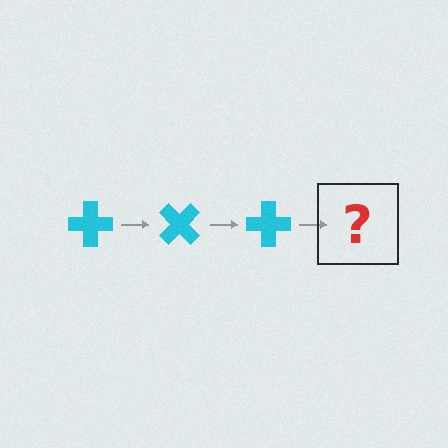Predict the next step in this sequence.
The next step is a cyan cross rotated 135 degrees.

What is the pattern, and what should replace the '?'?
The pattern is that the cross rotates 45 degrees each step. The '?' should be a cyan cross rotated 135 degrees.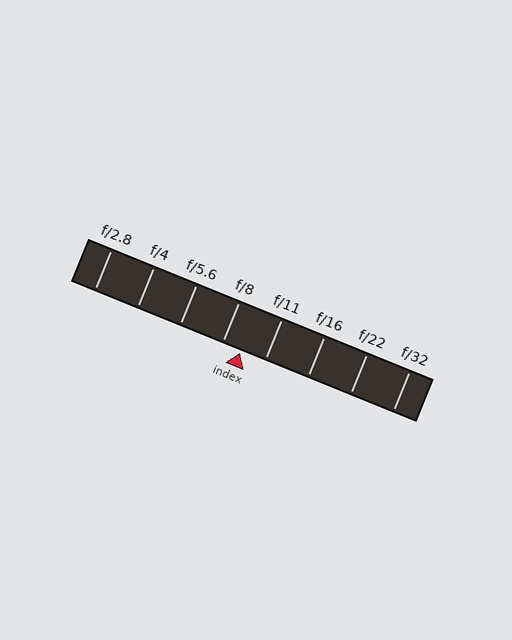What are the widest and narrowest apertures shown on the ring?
The widest aperture shown is f/2.8 and the narrowest is f/32.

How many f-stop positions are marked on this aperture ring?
There are 8 f-stop positions marked.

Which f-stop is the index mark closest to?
The index mark is closest to f/8.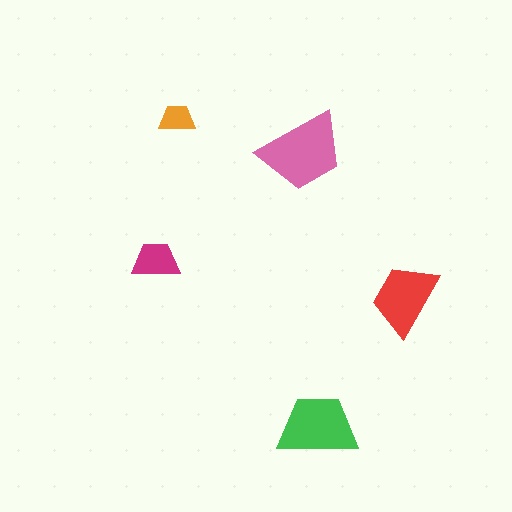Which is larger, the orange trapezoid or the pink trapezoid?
The pink one.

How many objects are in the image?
There are 5 objects in the image.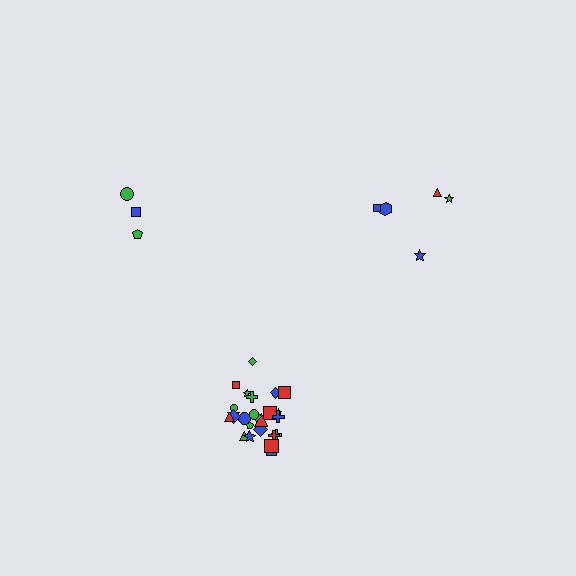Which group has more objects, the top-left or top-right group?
The top-right group.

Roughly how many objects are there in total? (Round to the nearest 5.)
Roughly 35 objects in total.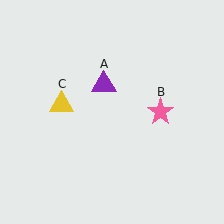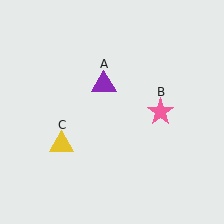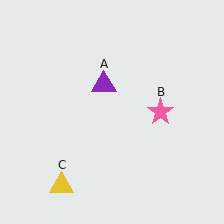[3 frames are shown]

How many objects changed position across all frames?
1 object changed position: yellow triangle (object C).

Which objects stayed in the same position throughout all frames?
Purple triangle (object A) and pink star (object B) remained stationary.